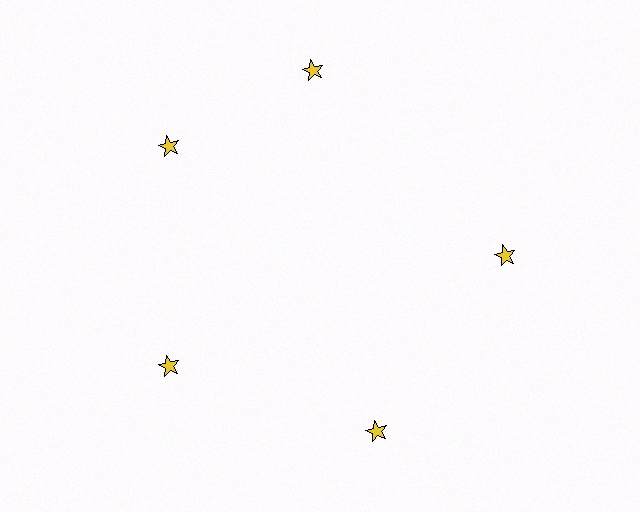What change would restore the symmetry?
The symmetry would be restored by rotating it back into even spacing with its neighbors so that all 5 stars sit at equal angles and equal distance from the center.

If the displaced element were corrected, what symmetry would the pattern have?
It would have 5-fold rotational symmetry — the pattern would map onto itself every 72 degrees.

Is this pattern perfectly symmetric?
No. The 5 yellow stars are arranged in a ring, but one element near the 1 o'clock position is rotated out of alignment along the ring, breaking the 5-fold rotational symmetry.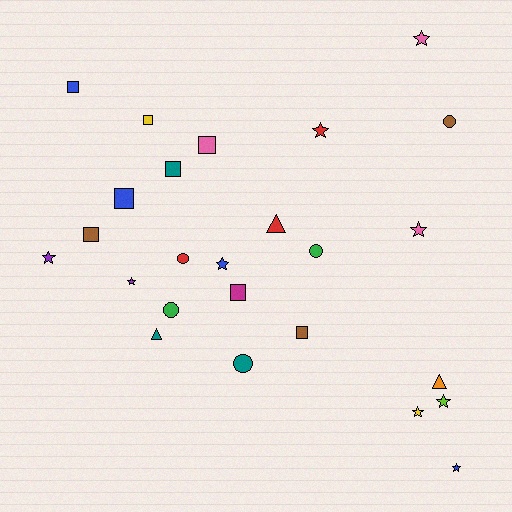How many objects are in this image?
There are 25 objects.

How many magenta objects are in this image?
There is 1 magenta object.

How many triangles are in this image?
There are 3 triangles.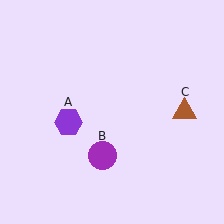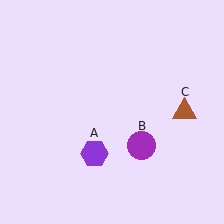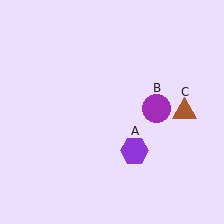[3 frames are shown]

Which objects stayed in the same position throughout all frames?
Brown triangle (object C) remained stationary.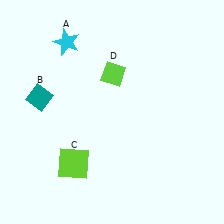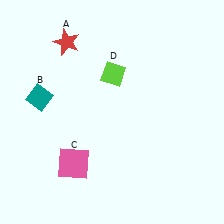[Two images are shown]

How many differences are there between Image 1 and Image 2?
There are 2 differences between the two images.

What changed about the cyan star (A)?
In Image 1, A is cyan. In Image 2, it changed to red.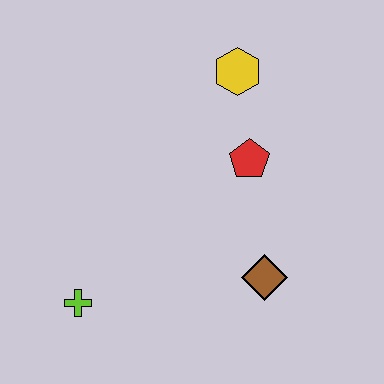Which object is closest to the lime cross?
The brown diamond is closest to the lime cross.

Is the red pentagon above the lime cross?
Yes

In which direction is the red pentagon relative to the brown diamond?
The red pentagon is above the brown diamond.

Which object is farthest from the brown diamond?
The yellow hexagon is farthest from the brown diamond.